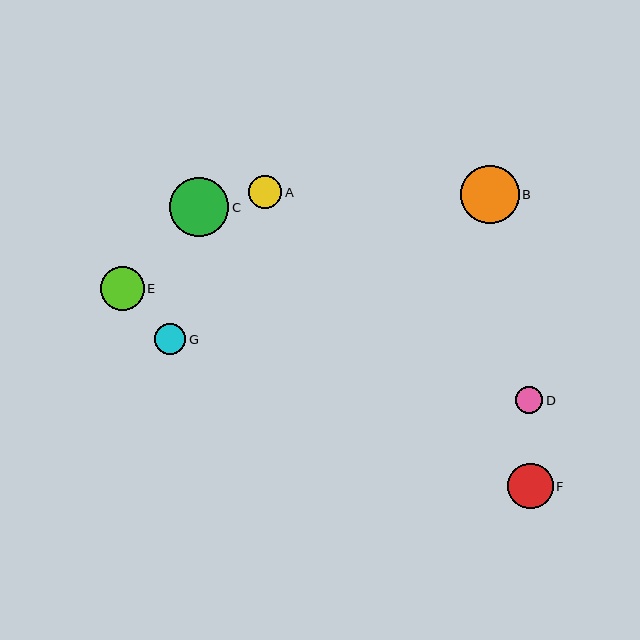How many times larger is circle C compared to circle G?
Circle C is approximately 1.9 times the size of circle G.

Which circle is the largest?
Circle C is the largest with a size of approximately 60 pixels.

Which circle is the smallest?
Circle D is the smallest with a size of approximately 27 pixels.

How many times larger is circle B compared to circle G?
Circle B is approximately 1.9 times the size of circle G.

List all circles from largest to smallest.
From largest to smallest: C, B, F, E, A, G, D.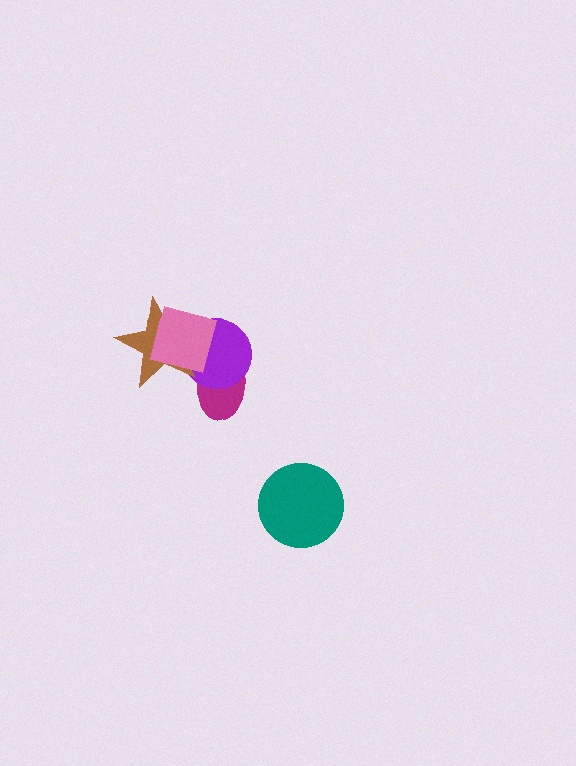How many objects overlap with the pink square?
3 objects overlap with the pink square.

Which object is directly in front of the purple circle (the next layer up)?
The brown star is directly in front of the purple circle.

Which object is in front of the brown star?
The pink square is in front of the brown star.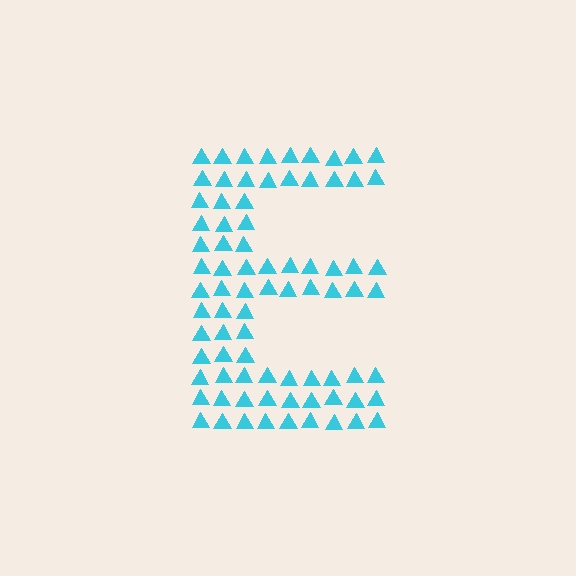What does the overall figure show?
The overall figure shows the letter E.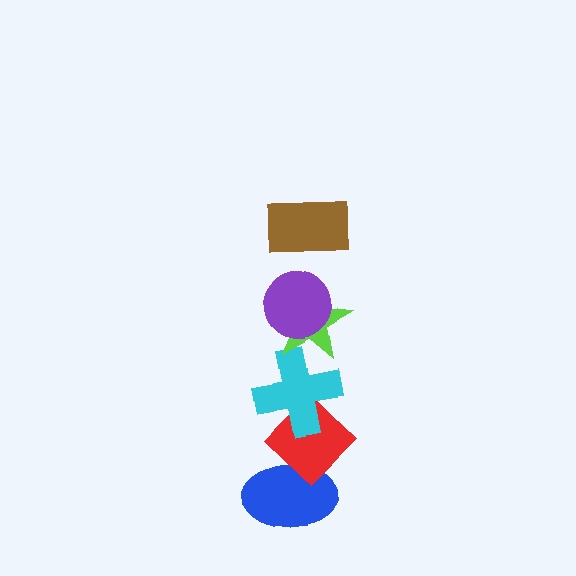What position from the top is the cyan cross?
The cyan cross is 4th from the top.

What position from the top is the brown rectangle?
The brown rectangle is 1st from the top.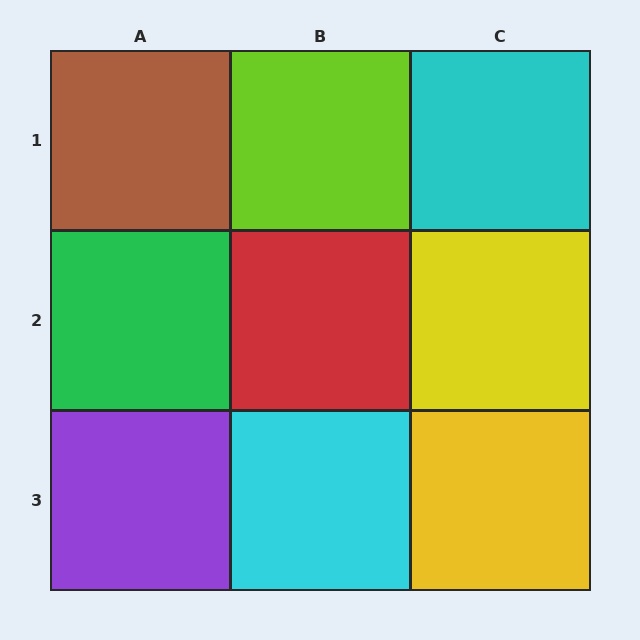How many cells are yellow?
2 cells are yellow.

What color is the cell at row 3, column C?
Yellow.